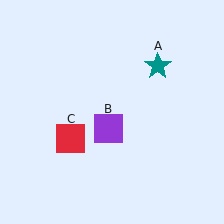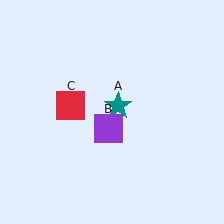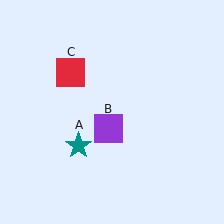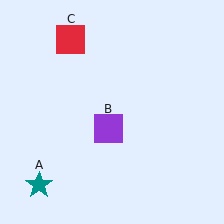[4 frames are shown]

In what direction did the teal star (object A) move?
The teal star (object A) moved down and to the left.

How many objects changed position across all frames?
2 objects changed position: teal star (object A), red square (object C).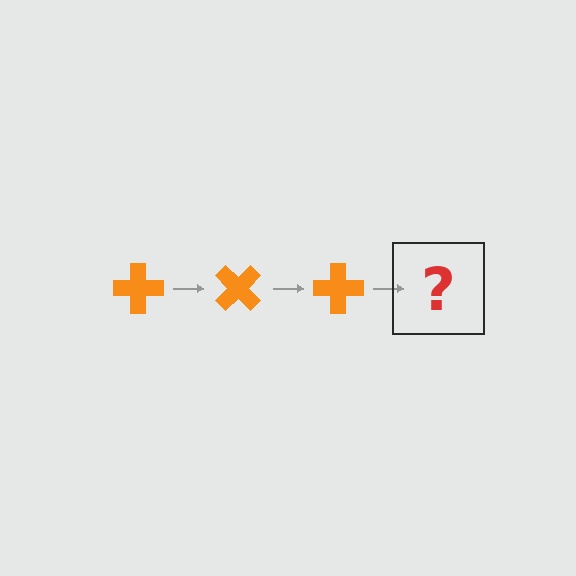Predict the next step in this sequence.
The next step is an orange cross rotated 135 degrees.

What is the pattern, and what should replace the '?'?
The pattern is that the cross rotates 45 degrees each step. The '?' should be an orange cross rotated 135 degrees.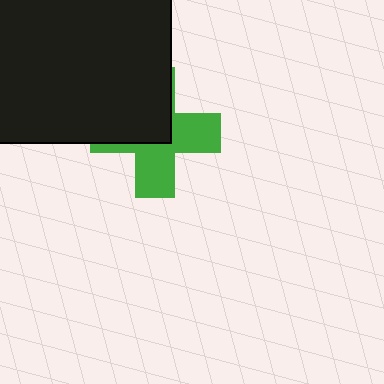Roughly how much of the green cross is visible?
About half of it is visible (roughly 54%).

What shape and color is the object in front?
The object in front is a black rectangle.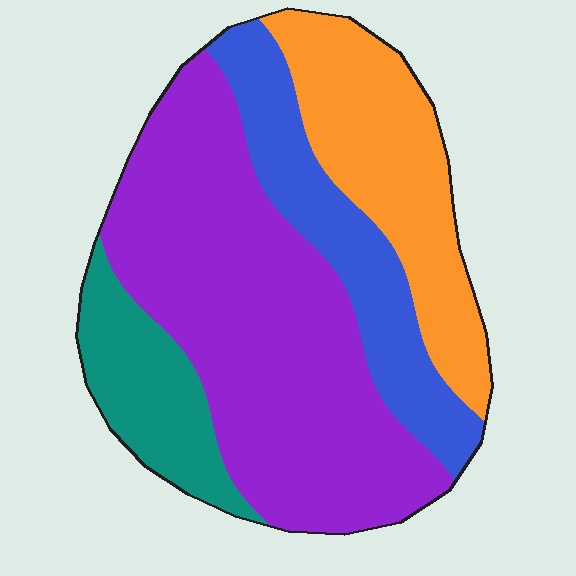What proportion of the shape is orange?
Orange covers 22% of the shape.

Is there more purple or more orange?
Purple.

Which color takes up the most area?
Purple, at roughly 45%.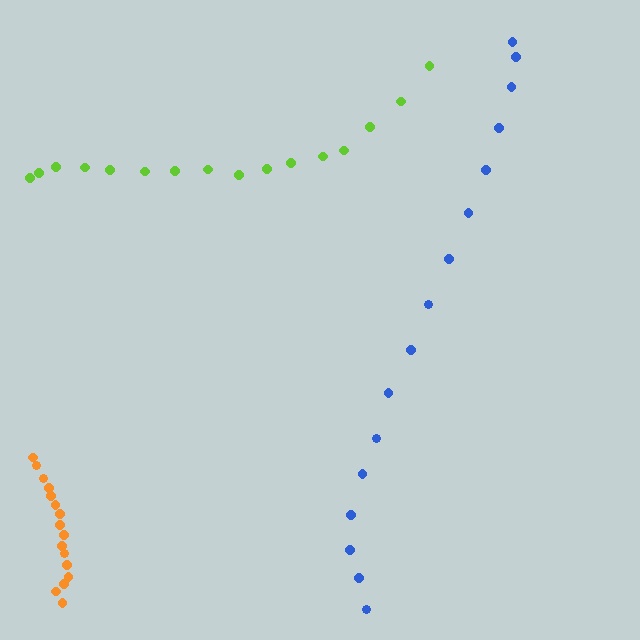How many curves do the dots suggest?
There are 3 distinct paths.